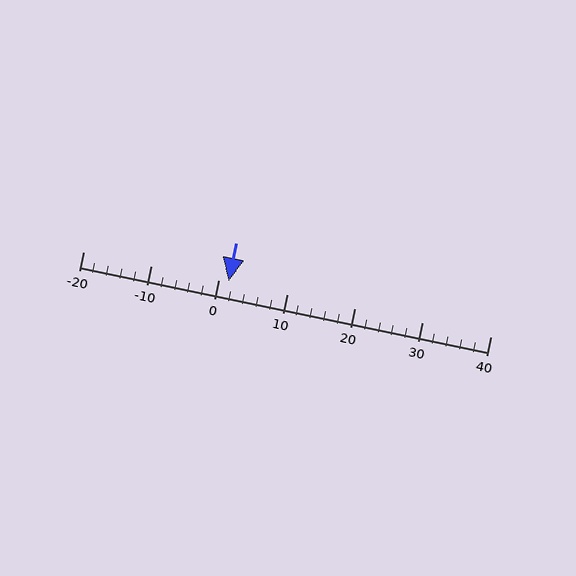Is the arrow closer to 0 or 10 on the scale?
The arrow is closer to 0.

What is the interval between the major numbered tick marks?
The major tick marks are spaced 10 units apart.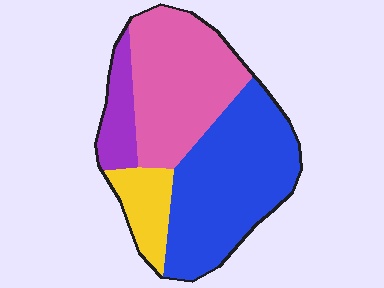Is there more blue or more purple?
Blue.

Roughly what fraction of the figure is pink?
Pink takes up about one third (1/3) of the figure.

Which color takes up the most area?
Blue, at roughly 45%.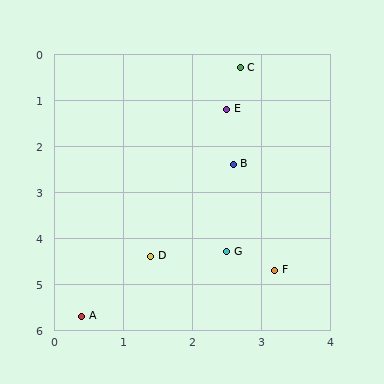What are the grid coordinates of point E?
Point E is at approximately (2.5, 1.2).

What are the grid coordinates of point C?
Point C is at approximately (2.7, 0.3).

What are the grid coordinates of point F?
Point F is at approximately (3.2, 4.7).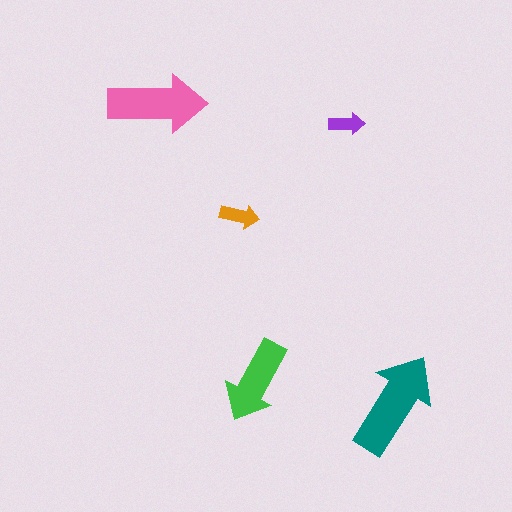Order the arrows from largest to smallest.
the teal one, the pink one, the green one, the orange one, the purple one.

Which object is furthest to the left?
The pink arrow is leftmost.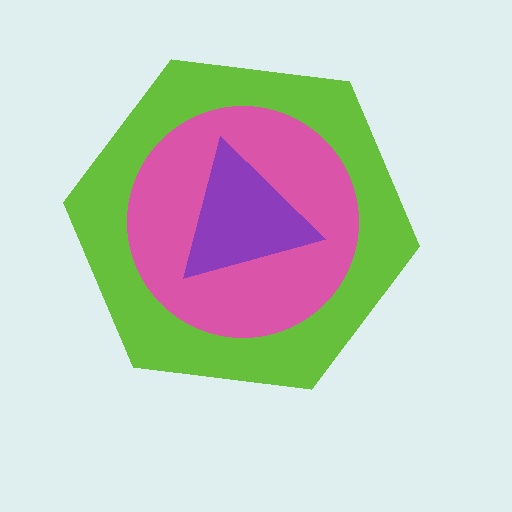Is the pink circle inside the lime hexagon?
Yes.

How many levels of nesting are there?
3.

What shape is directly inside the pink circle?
The purple triangle.